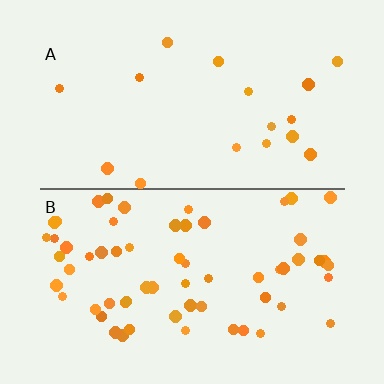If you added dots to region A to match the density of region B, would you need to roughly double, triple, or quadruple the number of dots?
Approximately quadruple.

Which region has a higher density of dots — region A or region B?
B (the bottom).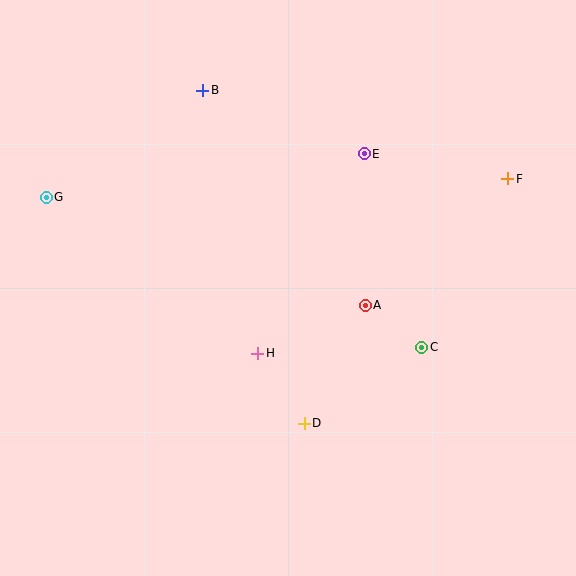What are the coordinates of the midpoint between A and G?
The midpoint between A and G is at (206, 251).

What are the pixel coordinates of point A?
Point A is at (365, 305).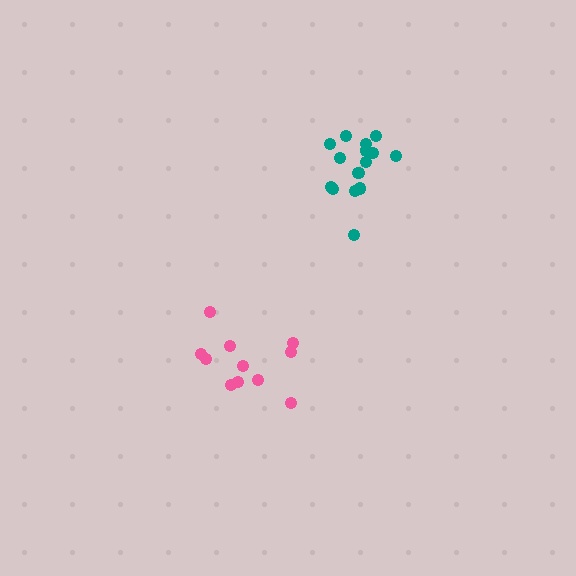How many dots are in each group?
Group 1: 15 dots, Group 2: 11 dots (26 total).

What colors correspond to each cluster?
The clusters are colored: teal, pink.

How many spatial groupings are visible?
There are 2 spatial groupings.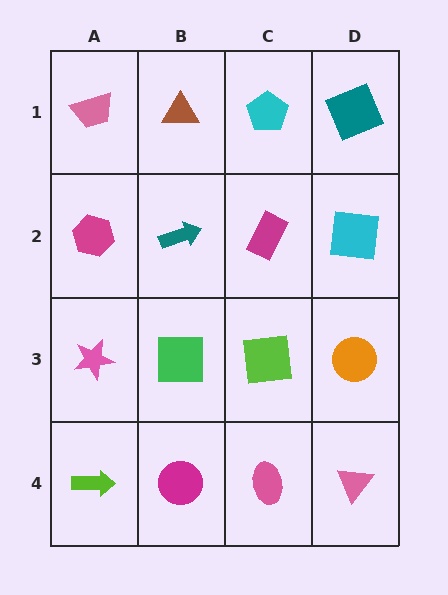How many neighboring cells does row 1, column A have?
2.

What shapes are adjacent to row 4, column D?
An orange circle (row 3, column D), a pink ellipse (row 4, column C).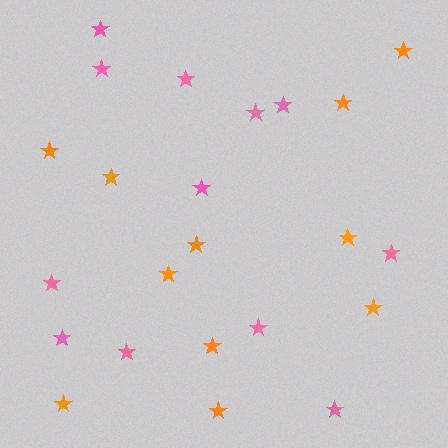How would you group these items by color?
There are 2 groups: one group of orange stars (11) and one group of pink stars (12).